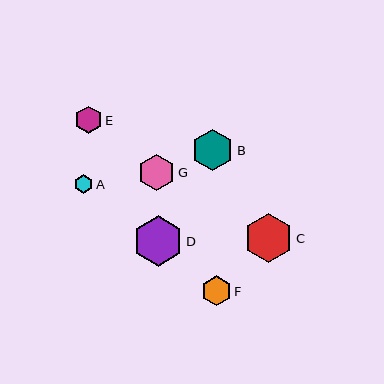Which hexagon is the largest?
Hexagon D is the largest with a size of approximately 50 pixels.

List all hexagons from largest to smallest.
From largest to smallest: D, C, B, G, F, E, A.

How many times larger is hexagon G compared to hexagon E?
Hexagon G is approximately 1.3 times the size of hexagon E.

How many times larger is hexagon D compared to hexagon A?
Hexagon D is approximately 2.7 times the size of hexagon A.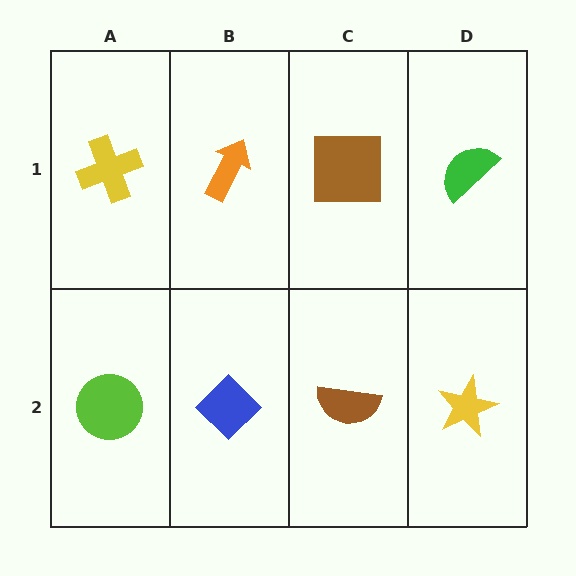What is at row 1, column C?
A brown square.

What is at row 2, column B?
A blue diamond.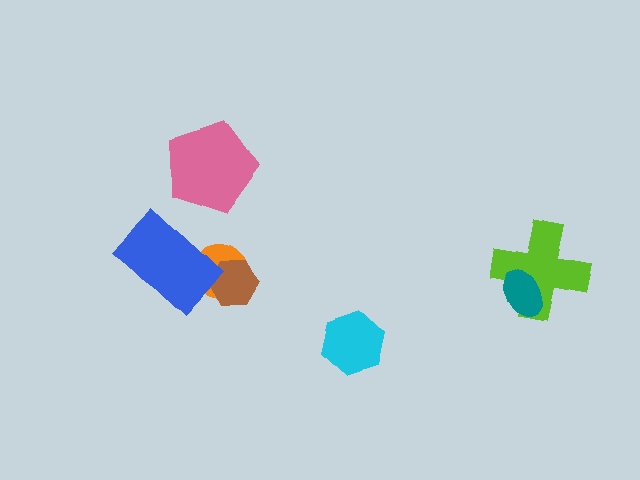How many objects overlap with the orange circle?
2 objects overlap with the orange circle.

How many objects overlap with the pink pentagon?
0 objects overlap with the pink pentagon.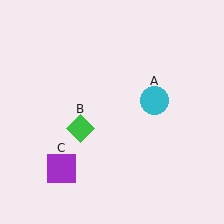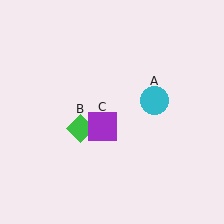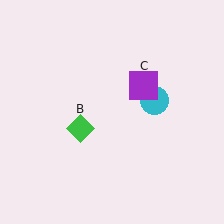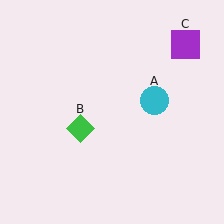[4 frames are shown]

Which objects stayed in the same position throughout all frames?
Cyan circle (object A) and green diamond (object B) remained stationary.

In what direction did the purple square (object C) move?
The purple square (object C) moved up and to the right.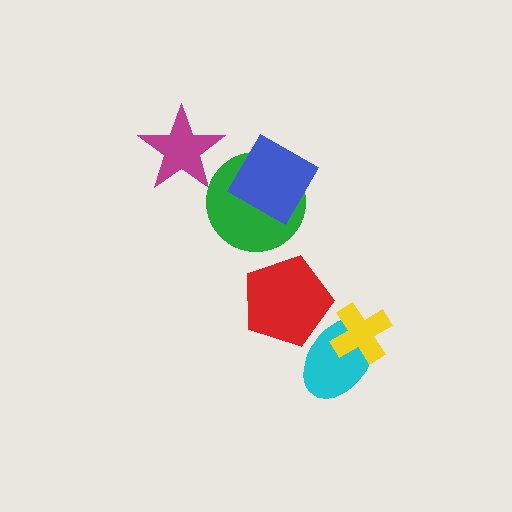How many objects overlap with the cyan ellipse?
2 objects overlap with the cyan ellipse.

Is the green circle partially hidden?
Yes, it is partially covered by another shape.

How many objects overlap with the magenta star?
0 objects overlap with the magenta star.